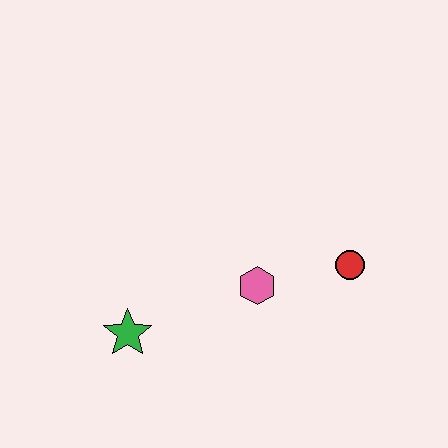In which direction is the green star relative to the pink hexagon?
The green star is to the left of the pink hexagon.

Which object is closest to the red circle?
The pink hexagon is closest to the red circle.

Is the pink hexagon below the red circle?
Yes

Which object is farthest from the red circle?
The green star is farthest from the red circle.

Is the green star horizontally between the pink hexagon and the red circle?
No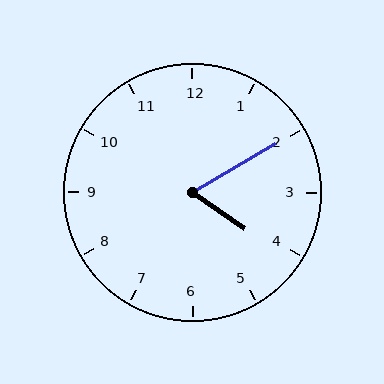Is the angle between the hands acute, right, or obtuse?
It is acute.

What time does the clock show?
4:10.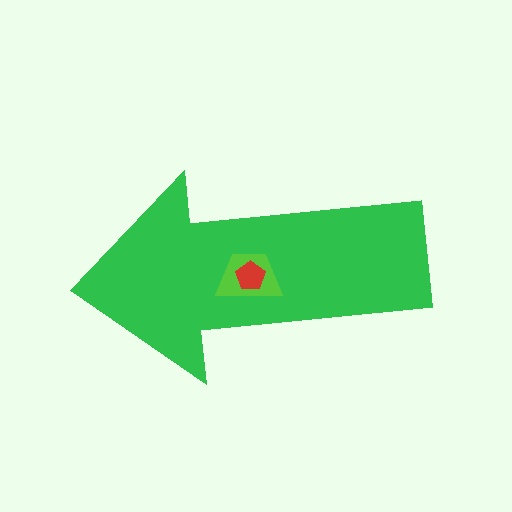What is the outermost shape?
The green arrow.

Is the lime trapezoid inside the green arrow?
Yes.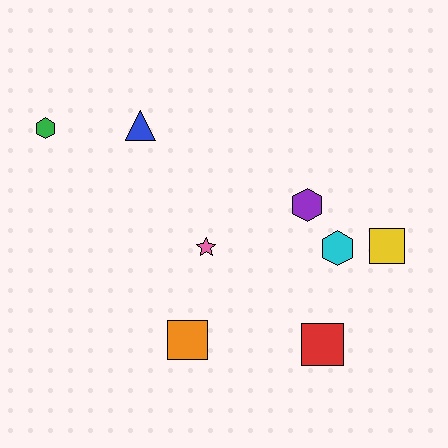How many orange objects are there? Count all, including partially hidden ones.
There is 1 orange object.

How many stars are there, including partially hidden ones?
There is 1 star.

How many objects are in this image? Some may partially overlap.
There are 8 objects.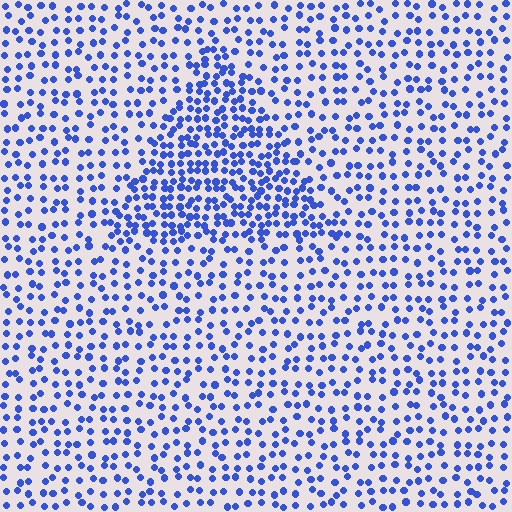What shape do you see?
I see a triangle.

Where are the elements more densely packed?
The elements are more densely packed inside the triangle boundary.